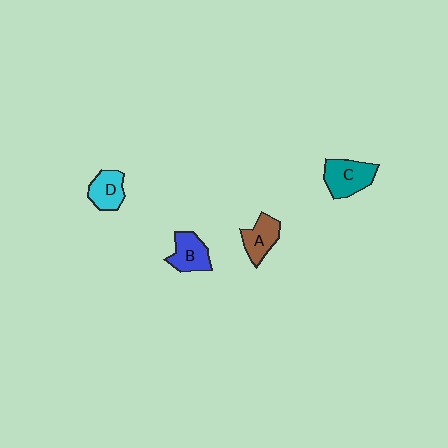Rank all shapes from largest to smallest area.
From largest to smallest: C (teal), B (blue), A (brown), D (cyan).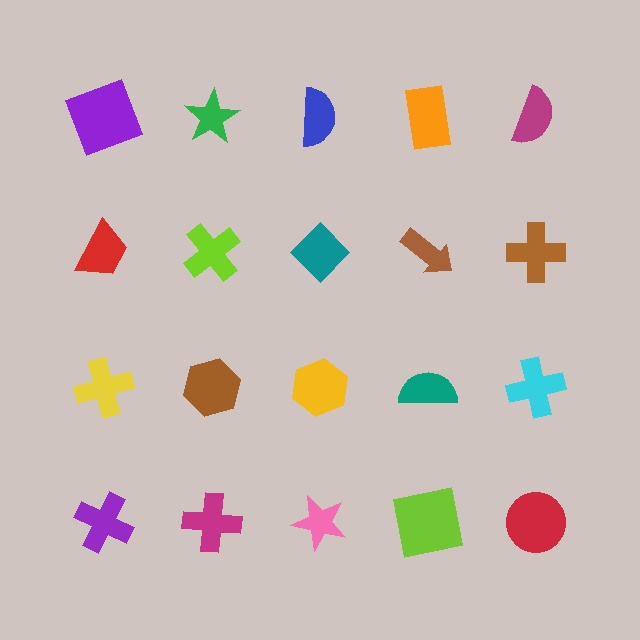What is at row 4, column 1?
A purple cross.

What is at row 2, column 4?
A brown arrow.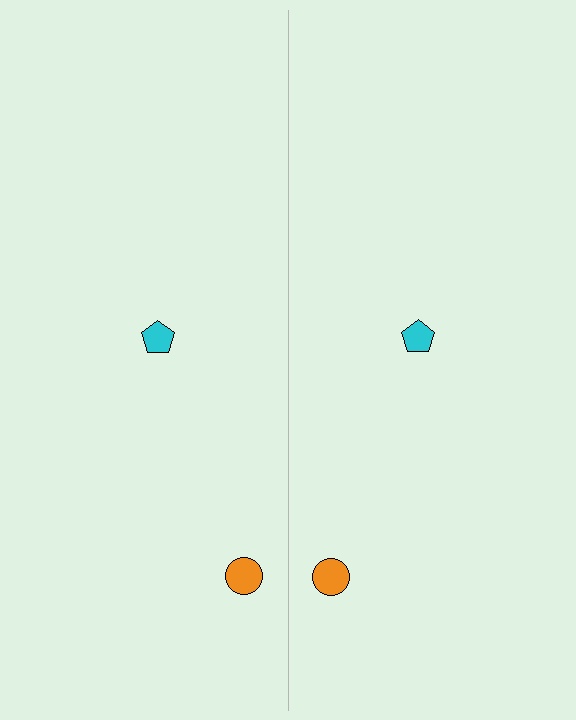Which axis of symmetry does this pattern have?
The pattern has a vertical axis of symmetry running through the center of the image.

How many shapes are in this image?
There are 4 shapes in this image.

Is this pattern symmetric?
Yes, this pattern has bilateral (reflection) symmetry.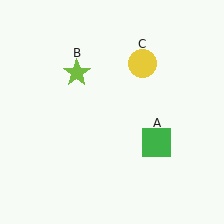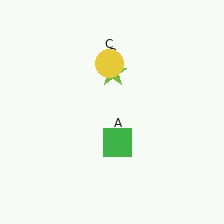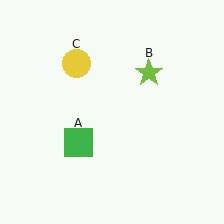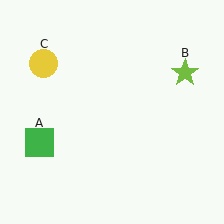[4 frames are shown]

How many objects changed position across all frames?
3 objects changed position: green square (object A), lime star (object B), yellow circle (object C).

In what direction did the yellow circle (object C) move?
The yellow circle (object C) moved left.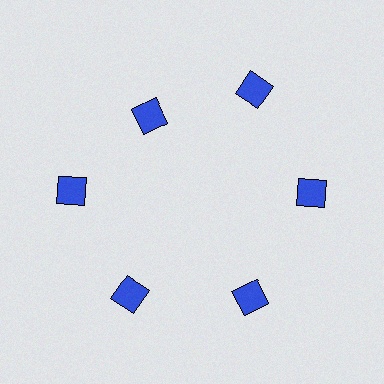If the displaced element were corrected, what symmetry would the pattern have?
It would have 6-fold rotational symmetry — the pattern would map onto itself every 60 degrees.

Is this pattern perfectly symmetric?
No. The 6 blue squares are arranged in a ring, but one element near the 11 o'clock position is pulled inward toward the center, breaking the 6-fold rotational symmetry.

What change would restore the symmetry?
The symmetry would be restored by moving it outward, back onto the ring so that all 6 squares sit at equal angles and equal distance from the center.